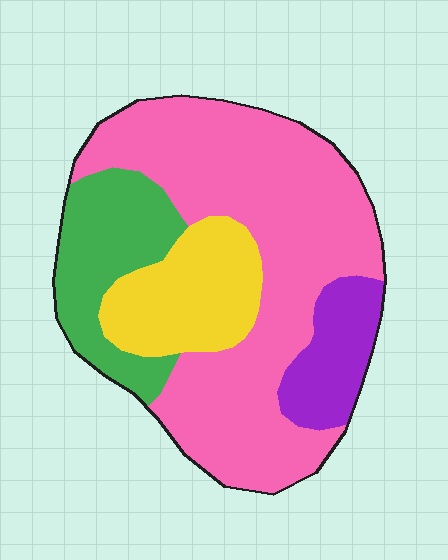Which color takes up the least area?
Purple, at roughly 10%.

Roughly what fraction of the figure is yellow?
Yellow covers around 15% of the figure.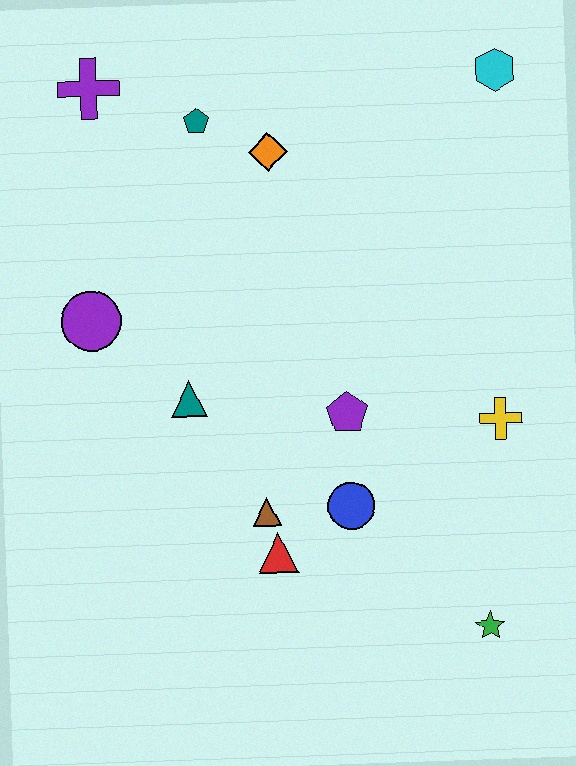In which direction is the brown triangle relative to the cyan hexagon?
The brown triangle is below the cyan hexagon.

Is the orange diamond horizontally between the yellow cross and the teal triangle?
Yes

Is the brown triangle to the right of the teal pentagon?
Yes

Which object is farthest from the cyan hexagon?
The green star is farthest from the cyan hexagon.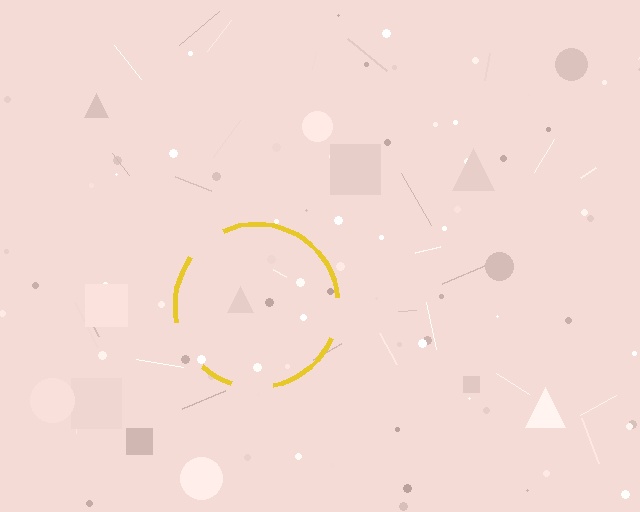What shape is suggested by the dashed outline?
The dashed outline suggests a circle.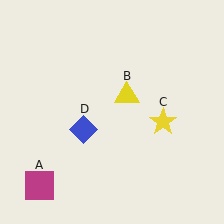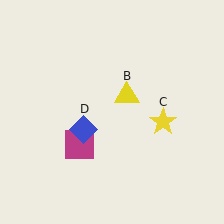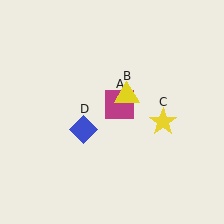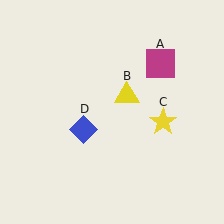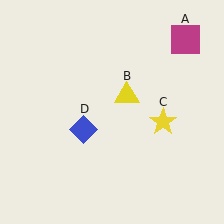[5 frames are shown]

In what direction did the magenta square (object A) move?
The magenta square (object A) moved up and to the right.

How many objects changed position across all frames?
1 object changed position: magenta square (object A).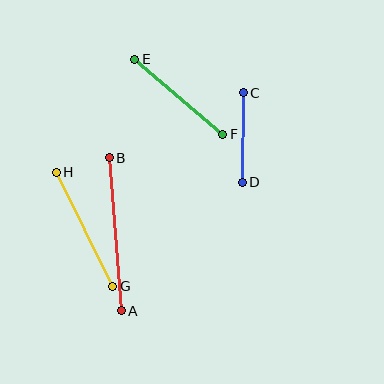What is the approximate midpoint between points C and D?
The midpoint is at approximately (243, 137) pixels.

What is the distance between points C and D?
The distance is approximately 89 pixels.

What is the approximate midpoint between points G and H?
The midpoint is at approximately (85, 229) pixels.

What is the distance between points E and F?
The distance is approximately 116 pixels.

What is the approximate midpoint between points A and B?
The midpoint is at approximately (115, 234) pixels.